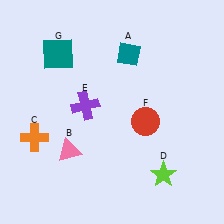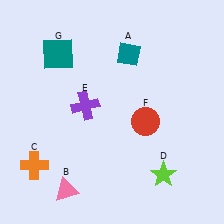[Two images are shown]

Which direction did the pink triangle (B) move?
The pink triangle (B) moved down.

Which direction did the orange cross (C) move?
The orange cross (C) moved down.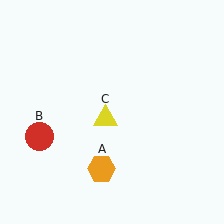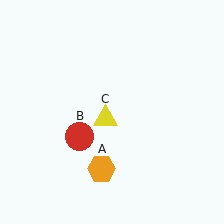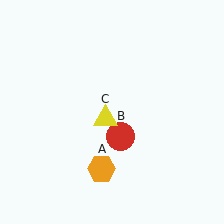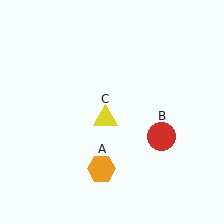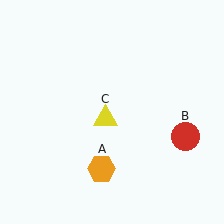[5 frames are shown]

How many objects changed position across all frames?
1 object changed position: red circle (object B).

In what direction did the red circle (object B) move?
The red circle (object B) moved right.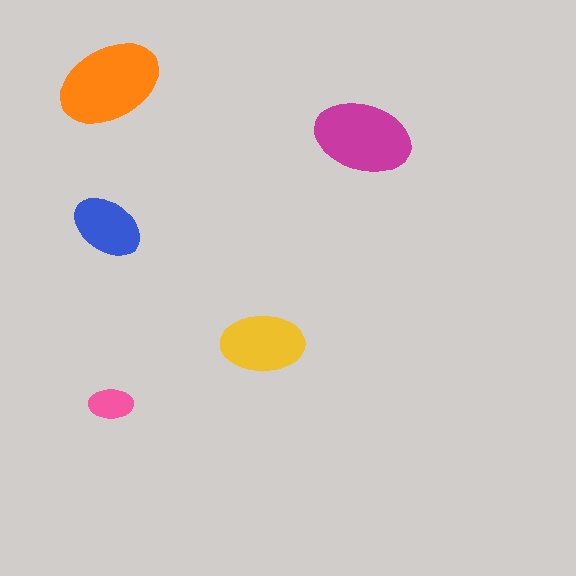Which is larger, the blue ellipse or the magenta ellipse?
The magenta one.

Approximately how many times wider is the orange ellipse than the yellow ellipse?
About 1.5 times wider.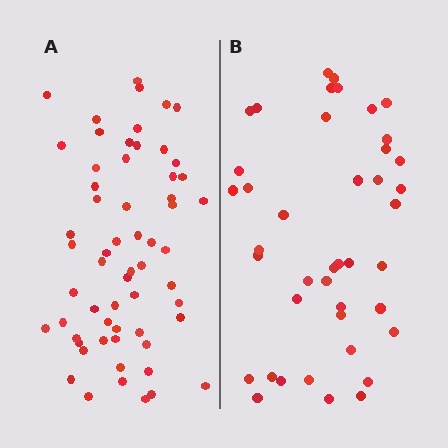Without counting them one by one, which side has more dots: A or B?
Region A (the left region) has more dots.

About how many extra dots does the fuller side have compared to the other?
Region A has approximately 20 more dots than region B.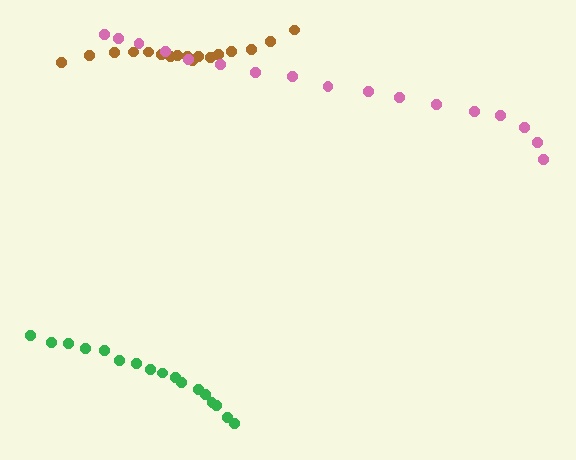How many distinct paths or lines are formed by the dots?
There are 3 distinct paths.